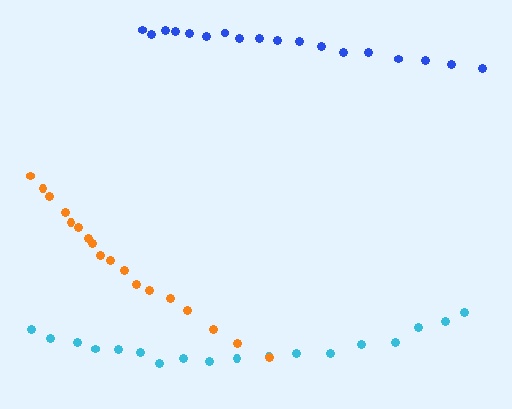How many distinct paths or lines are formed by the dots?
There are 3 distinct paths.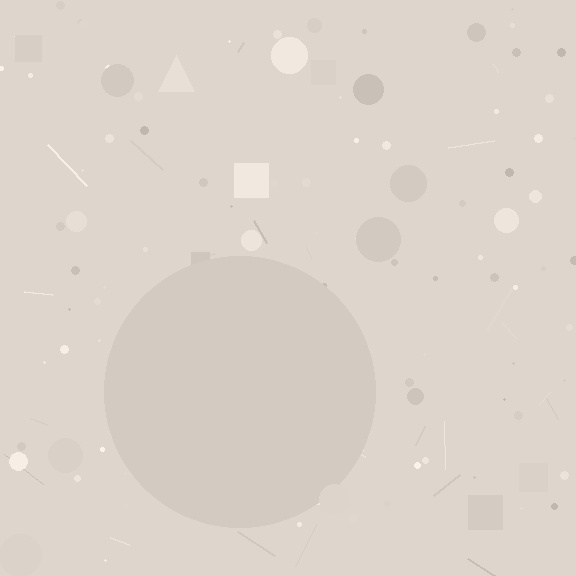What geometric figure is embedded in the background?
A circle is embedded in the background.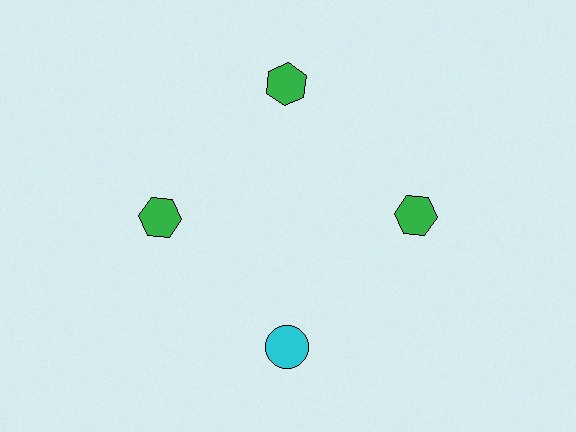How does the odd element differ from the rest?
It differs in both color (cyan instead of green) and shape (circle instead of hexagon).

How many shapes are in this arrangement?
There are 4 shapes arranged in a ring pattern.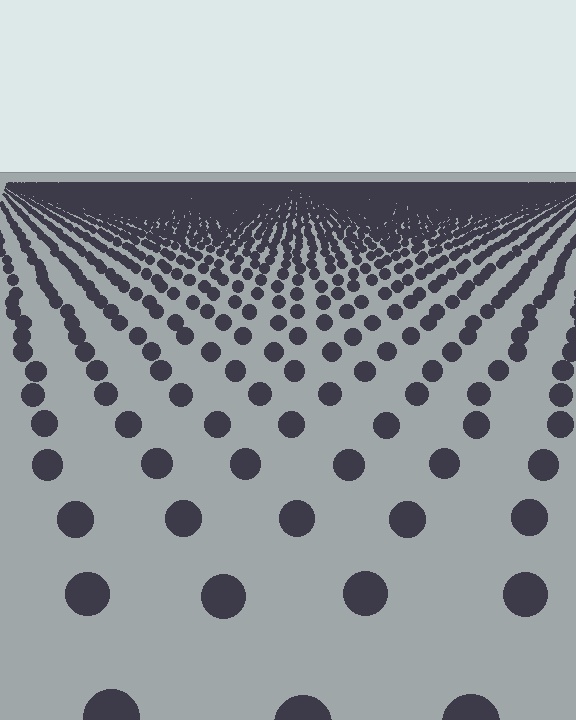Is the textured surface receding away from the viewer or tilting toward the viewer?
The surface is receding away from the viewer. Texture elements get smaller and denser toward the top.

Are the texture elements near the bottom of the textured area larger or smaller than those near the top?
Larger. Near the bottom, elements are closer to the viewer and appear at a bigger on-screen size.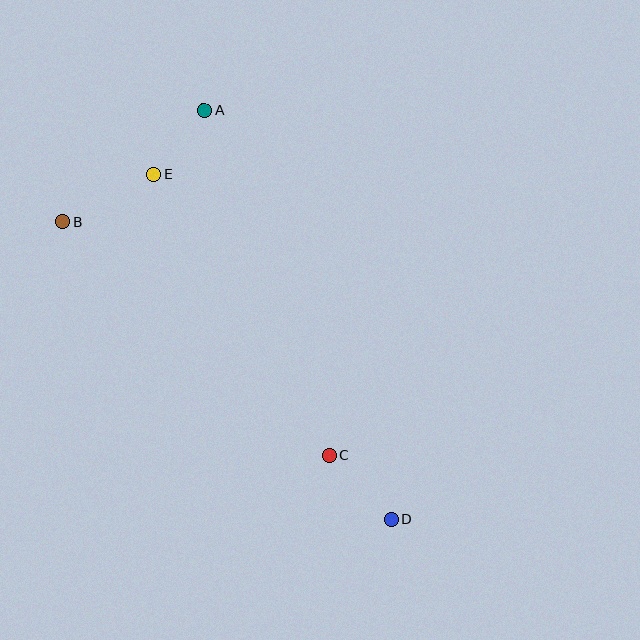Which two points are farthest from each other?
Points A and D are farthest from each other.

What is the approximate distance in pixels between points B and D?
The distance between B and D is approximately 443 pixels.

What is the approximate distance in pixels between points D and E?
The distance between D and E is approximately 419 pixels.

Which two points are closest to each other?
Points A and E are closest to each other.